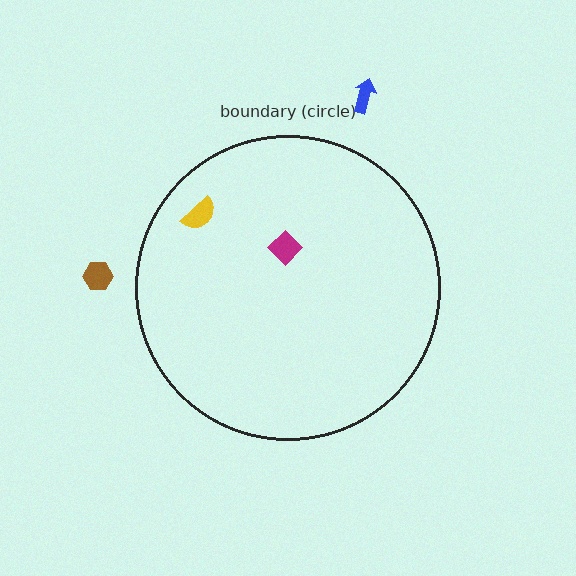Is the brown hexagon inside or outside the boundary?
Outside.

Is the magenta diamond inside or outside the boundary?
Inside.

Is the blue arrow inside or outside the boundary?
Outside.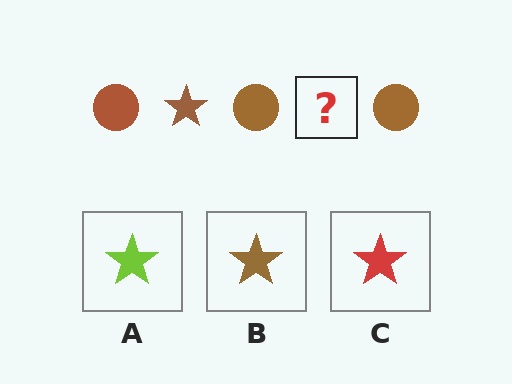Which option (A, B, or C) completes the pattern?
B.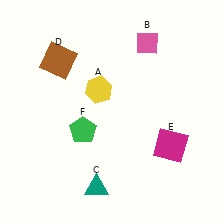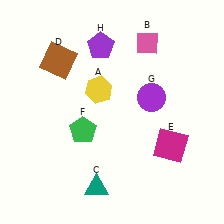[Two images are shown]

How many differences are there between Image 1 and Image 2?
There are 2 differences between the two images.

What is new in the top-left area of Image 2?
A purple pentagon (H) was added in the top-left area of Image 2.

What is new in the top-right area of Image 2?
A purple circle (G) was added in the top-right area of Image 2.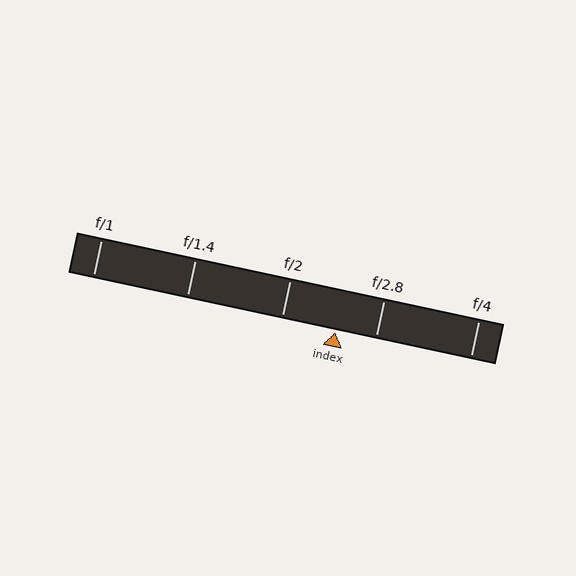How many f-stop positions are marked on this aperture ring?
There are 5 f-stop positions marked.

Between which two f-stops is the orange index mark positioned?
The index mark is between f/2 and f/2.8.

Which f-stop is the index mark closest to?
The index mark is closest to f/2.8.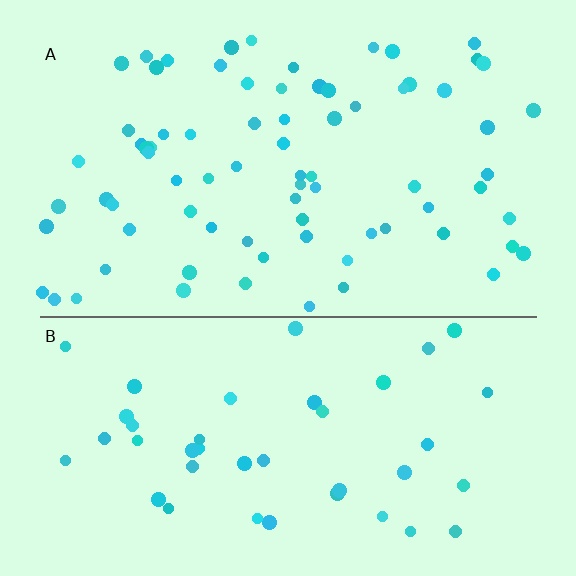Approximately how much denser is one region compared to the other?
Approximately 1.8× — region A over region B.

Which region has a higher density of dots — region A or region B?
A (the top).